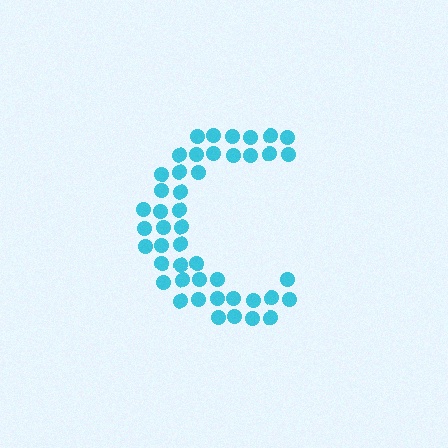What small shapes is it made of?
It is made of small circles.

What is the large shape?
The large shape is the letter C.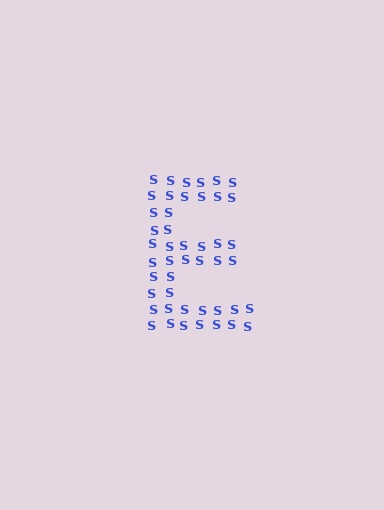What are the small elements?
The small elements are letter S's.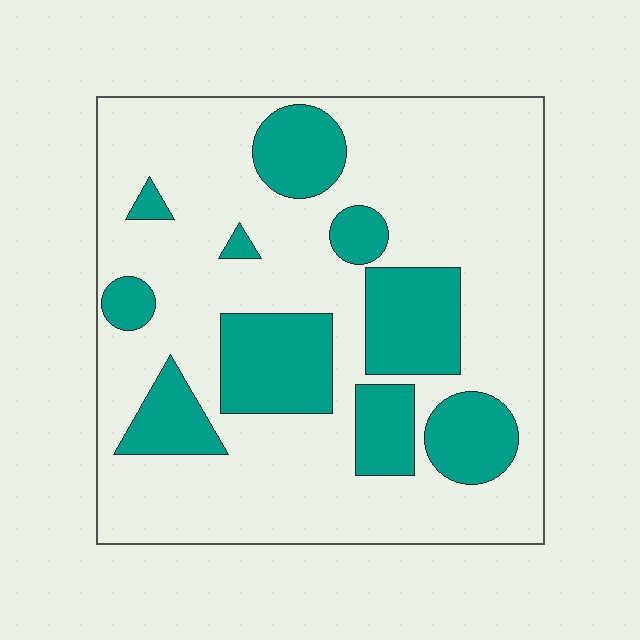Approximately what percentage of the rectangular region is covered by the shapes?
Approximately 25%.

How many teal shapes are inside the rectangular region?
10.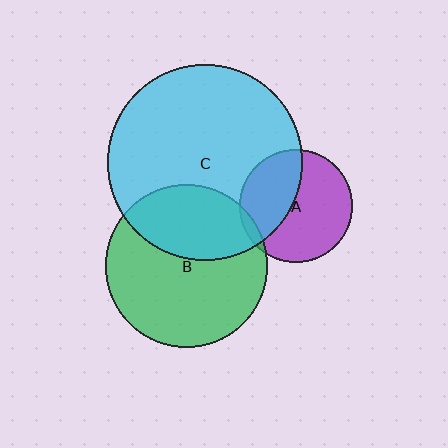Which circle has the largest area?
Circle C (cyan).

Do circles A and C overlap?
Yes.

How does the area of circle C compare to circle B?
Approximately 1.5 times.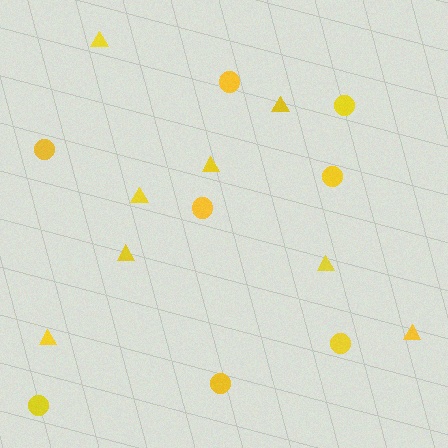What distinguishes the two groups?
There are 2 groups: one group of triangles (8) and one group of circles (8).